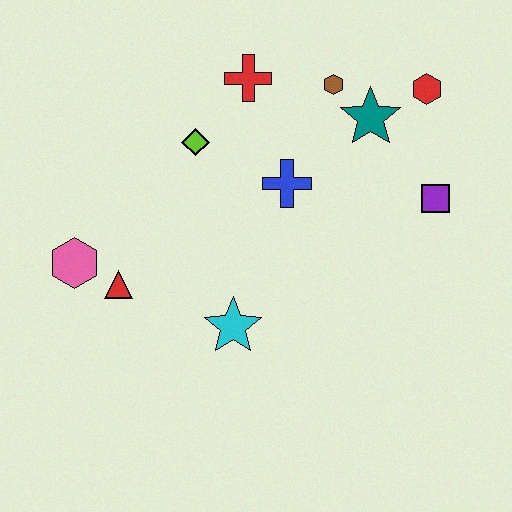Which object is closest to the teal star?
The brown hexagon is closest to the teal star.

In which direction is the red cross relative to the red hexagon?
The red cross is to the left of the red hexagon.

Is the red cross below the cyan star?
No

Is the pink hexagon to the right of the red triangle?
No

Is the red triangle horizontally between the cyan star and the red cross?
No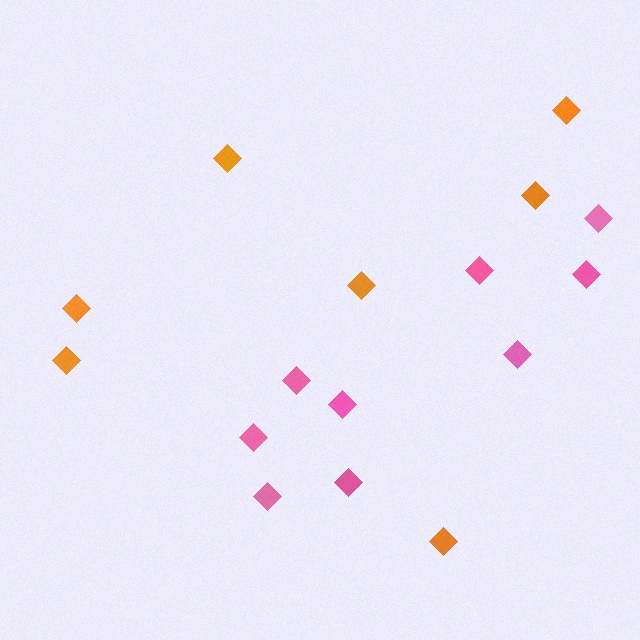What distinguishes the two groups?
There are 2 groups: one group of orange diamonds (7) and one group of pink diamonds (9).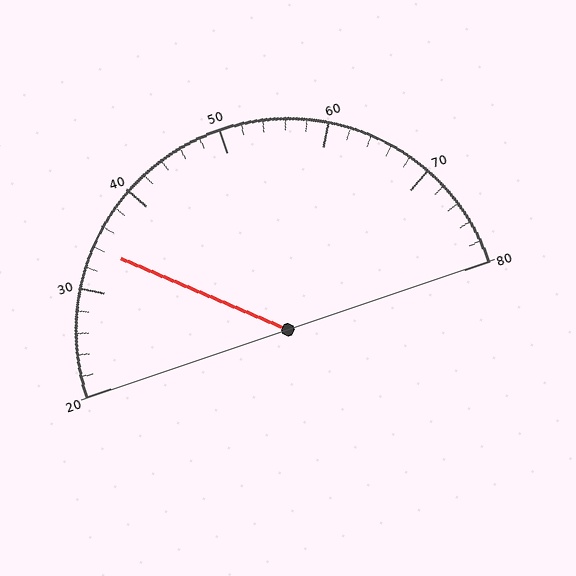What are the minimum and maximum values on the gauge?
The gauge ranges from 20 to 80.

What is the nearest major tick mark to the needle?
The nearest major tick mark is 30.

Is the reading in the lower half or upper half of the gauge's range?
The reading is in the lower half of the range (20 to 80).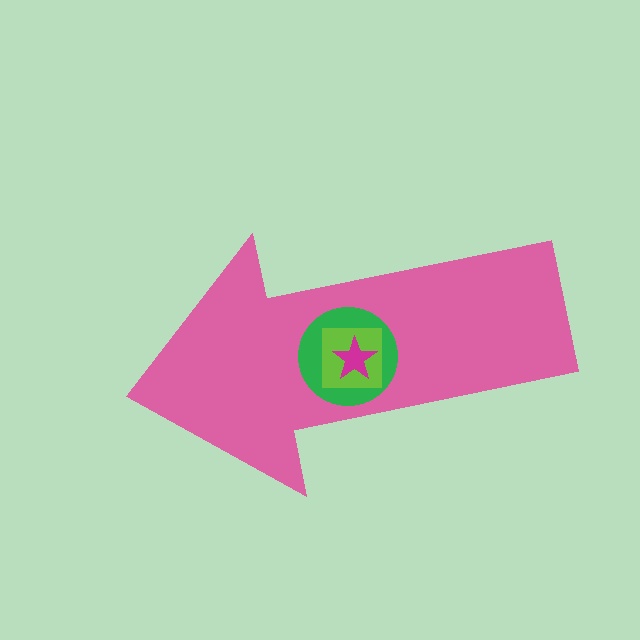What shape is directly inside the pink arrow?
The green circle.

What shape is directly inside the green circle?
The lime square.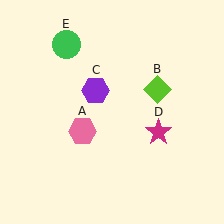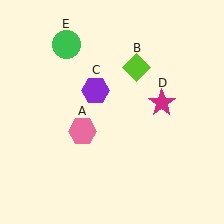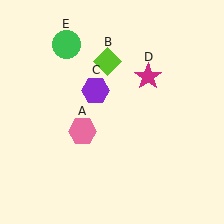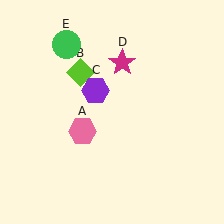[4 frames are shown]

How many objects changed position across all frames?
2 objects changed position: lime diamond (object B), magenta star (object D).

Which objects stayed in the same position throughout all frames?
Pink hexagon (object A) and purple hexagon (object C) and green circle (object E) remained stationary.